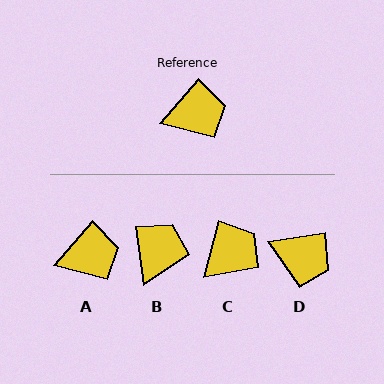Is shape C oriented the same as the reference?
No, it is off by about 26 degrees.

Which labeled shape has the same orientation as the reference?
A.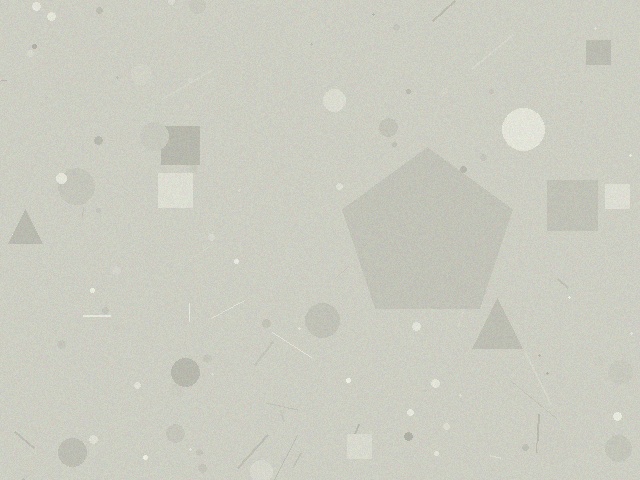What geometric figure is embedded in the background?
A pentagon is embedded in the background.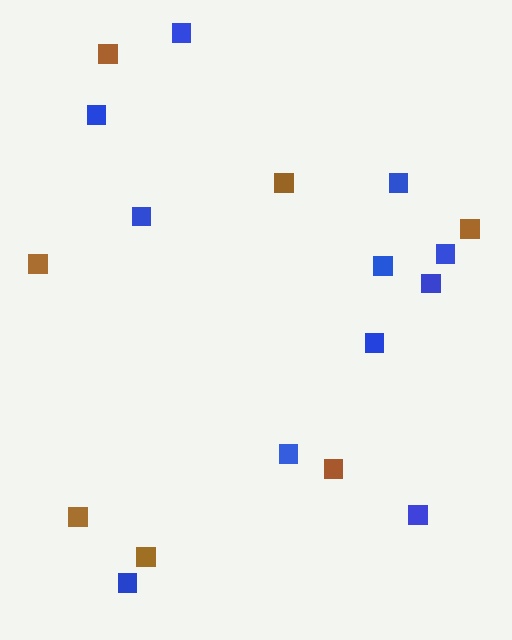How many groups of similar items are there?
There are 2 groups: one group of brown squares (7) and one group of blue squares (11).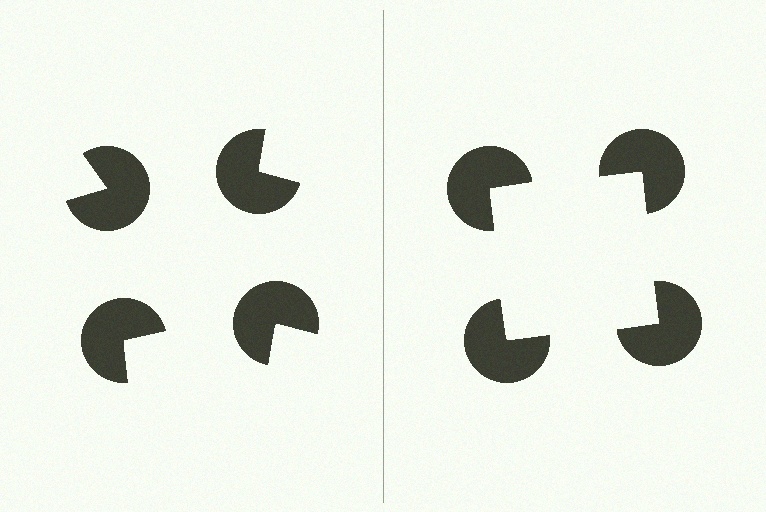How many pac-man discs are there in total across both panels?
8 — 4 on each side.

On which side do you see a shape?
An illusory square appears on the right side. On the left side the wedge cuts are rotated, so no coherent shape forms.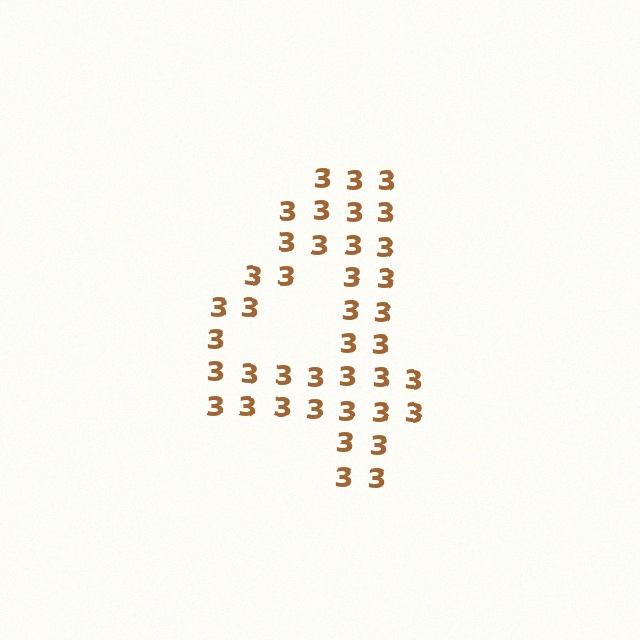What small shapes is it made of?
It is made of small digit 3's.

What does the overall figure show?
The overall figure shows the digit 4.